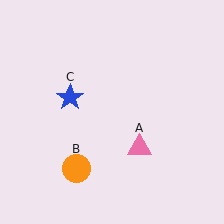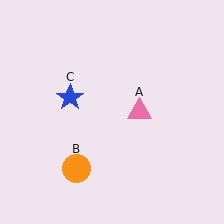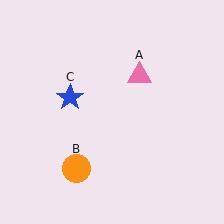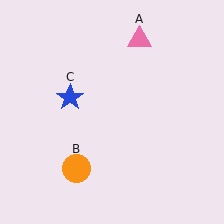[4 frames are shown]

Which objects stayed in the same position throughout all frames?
Orange circle (object B) and blue star (object C) remained stationary.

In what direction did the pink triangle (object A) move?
The pink triangle (object A) moved up.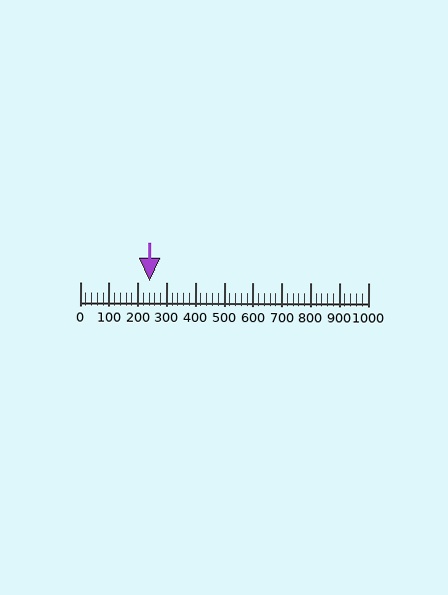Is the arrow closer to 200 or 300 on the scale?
The arrow is closer to 200.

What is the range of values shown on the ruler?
The ruler shows values from 0 to 1000.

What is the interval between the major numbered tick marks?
The major tick marks are spaced 100 units apart.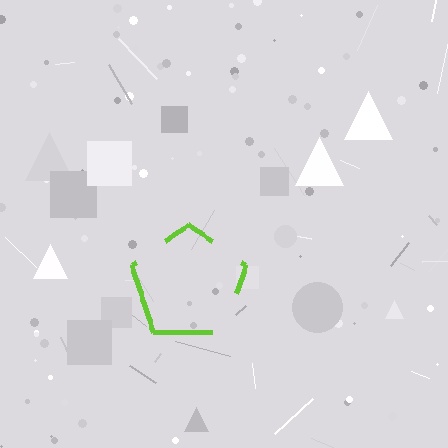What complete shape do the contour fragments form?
The contour fragments form a pentagon.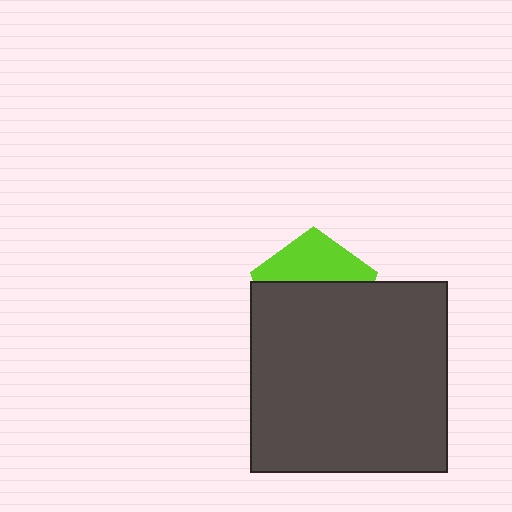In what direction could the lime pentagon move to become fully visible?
The lime pentagon could move up. That would shift it out from behind the dark gray rectangle entirely.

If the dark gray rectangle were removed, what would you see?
You would see the complete lime pentagon.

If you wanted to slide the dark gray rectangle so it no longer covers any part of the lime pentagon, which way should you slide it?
Slide it down — that is the most direct way to separate the two shapes.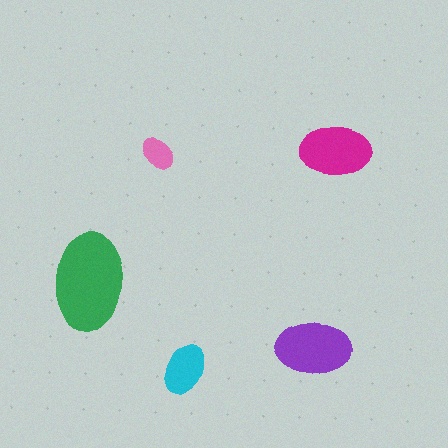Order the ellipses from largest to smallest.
the green one, the purple one, the magenta one, the cyan one, the pink one.